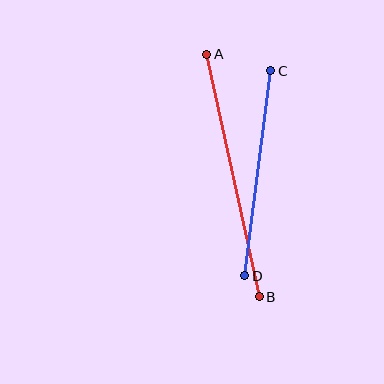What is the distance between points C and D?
The distance is approximately 207 pixels.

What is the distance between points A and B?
The distance is approximately 248 pixels.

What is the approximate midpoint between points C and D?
The midpoint is at approximately (258, 173) pixels.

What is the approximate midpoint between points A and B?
The midpoint is at approximately (233, 176) pixels.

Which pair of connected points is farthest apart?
Points A and B are farthest apart.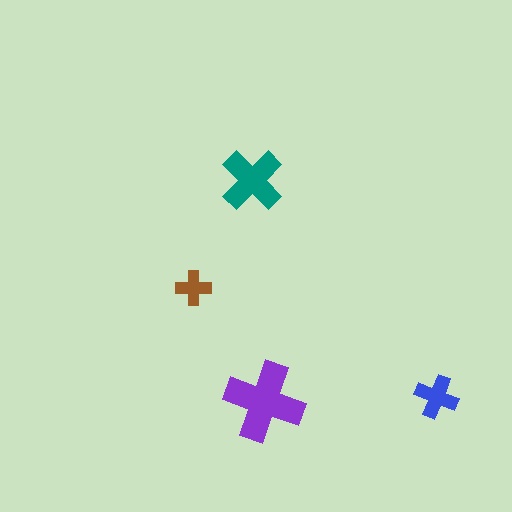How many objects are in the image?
There are 4 objects in the image.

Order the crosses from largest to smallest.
the purple one, the teal one, the blue one, the brown one.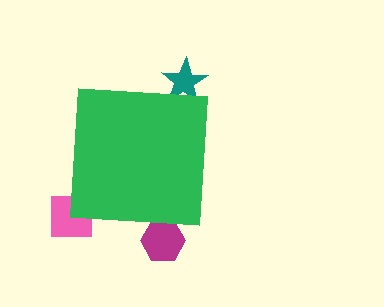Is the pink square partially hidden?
Yes, the pink square is partially hidden behind the green square.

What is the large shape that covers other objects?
A green square.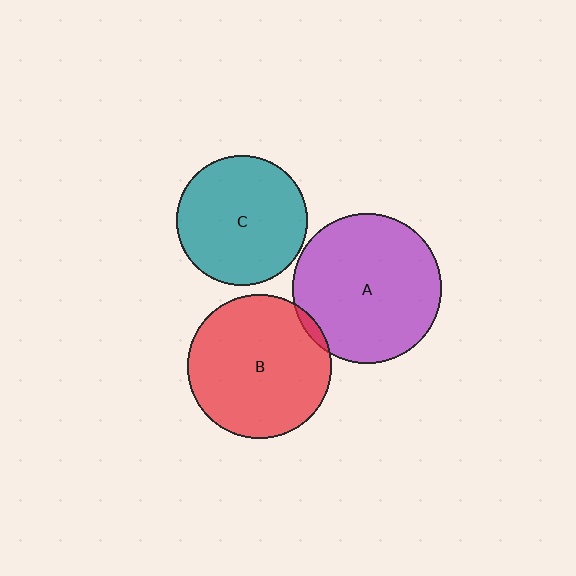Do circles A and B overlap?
Yes.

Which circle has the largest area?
Circle A (purple).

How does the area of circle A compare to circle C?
Approximately 1.3 times.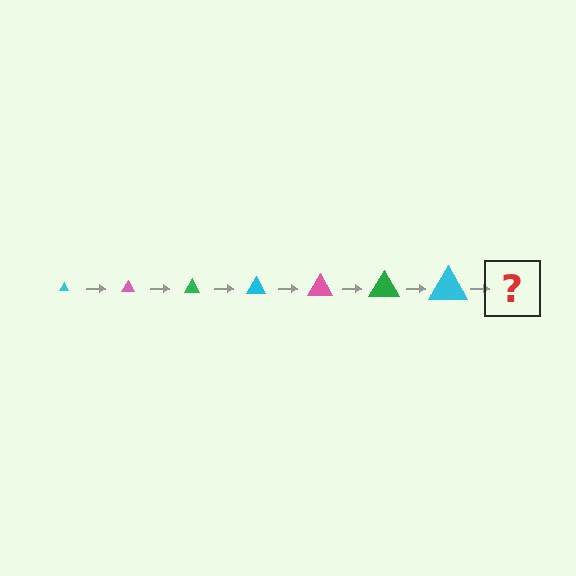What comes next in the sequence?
The next element should be a pink triangle, larger than the previous one.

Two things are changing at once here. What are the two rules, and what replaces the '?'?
The two rules are that the triangle grows larger each step and the color cycles through cyan, pink, and green. The '?' should be a pink triangle, larger than the previous one.